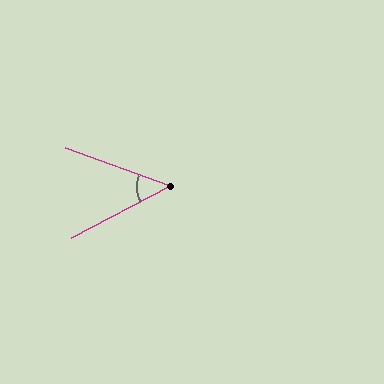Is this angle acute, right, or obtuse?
It is acute.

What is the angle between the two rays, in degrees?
Approximately 48 degrees.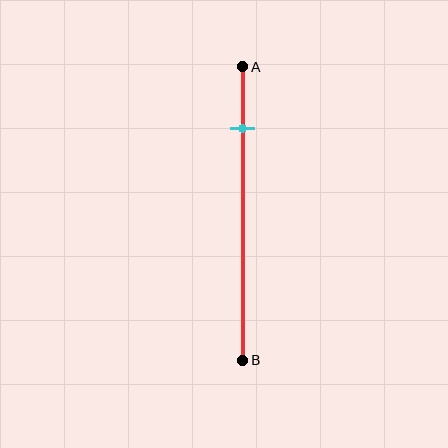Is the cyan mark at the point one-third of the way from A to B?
No, the mark is at about 20% from A, not at the 33% one-third point.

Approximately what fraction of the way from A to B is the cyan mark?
The cyan mark is approximately 20% of the way from A to B.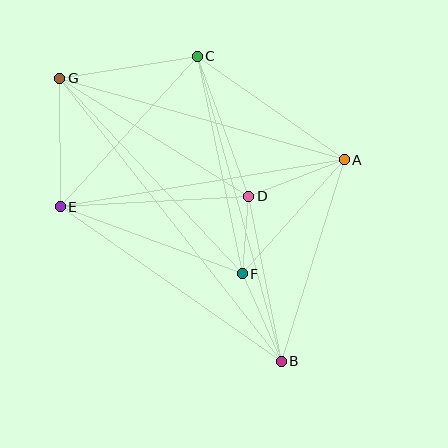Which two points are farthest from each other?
Points B and G are farthest from each other.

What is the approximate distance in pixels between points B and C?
The distance between B and C is approximately 316 pixels.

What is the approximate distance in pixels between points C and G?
The distance between C and G is approximately 139 pixels.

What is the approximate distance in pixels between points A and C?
The distance between A and C is approximately 180 pixels.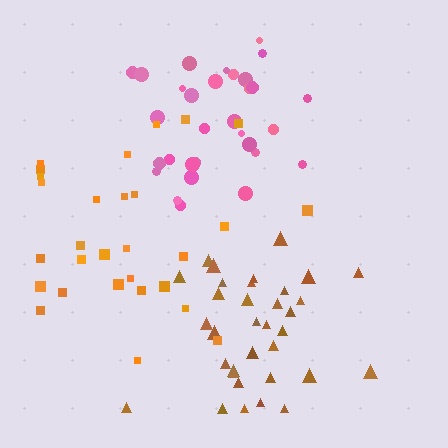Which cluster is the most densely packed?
Pink.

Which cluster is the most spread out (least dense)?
Orange.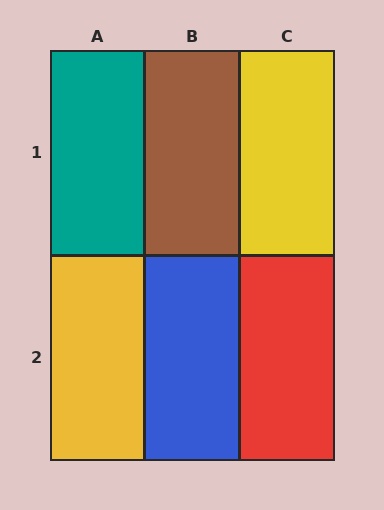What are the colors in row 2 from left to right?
Yellow, blue, red.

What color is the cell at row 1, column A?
Teal.